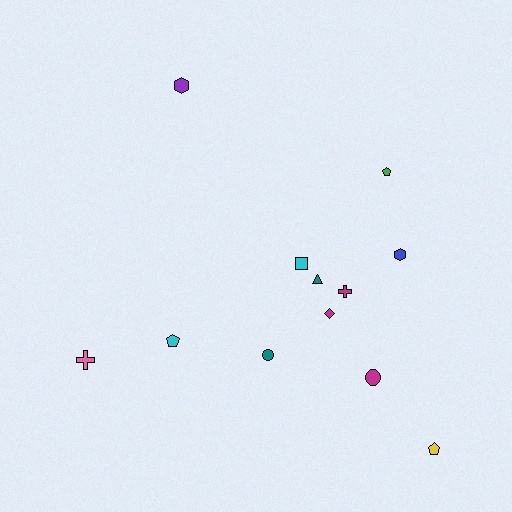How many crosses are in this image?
There are 2 crosses.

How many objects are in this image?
There are 12 objects.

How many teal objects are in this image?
There are 2 teal objects.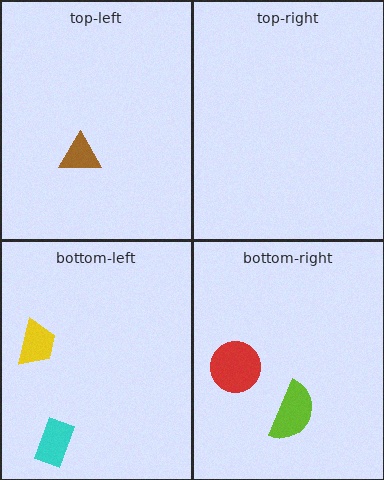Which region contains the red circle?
The bottom-right region.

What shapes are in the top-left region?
The brown triangle.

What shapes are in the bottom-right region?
The red circle, the lime semicircle.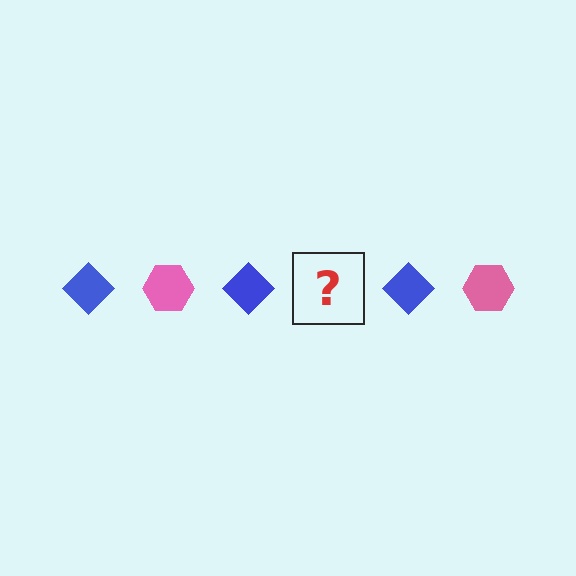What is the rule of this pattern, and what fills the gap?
The rule is that the pattern alternates between blue diamond and pink hexagon. The gap should be filled with a pink hexagon.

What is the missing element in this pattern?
The missing element is a pink hexagon.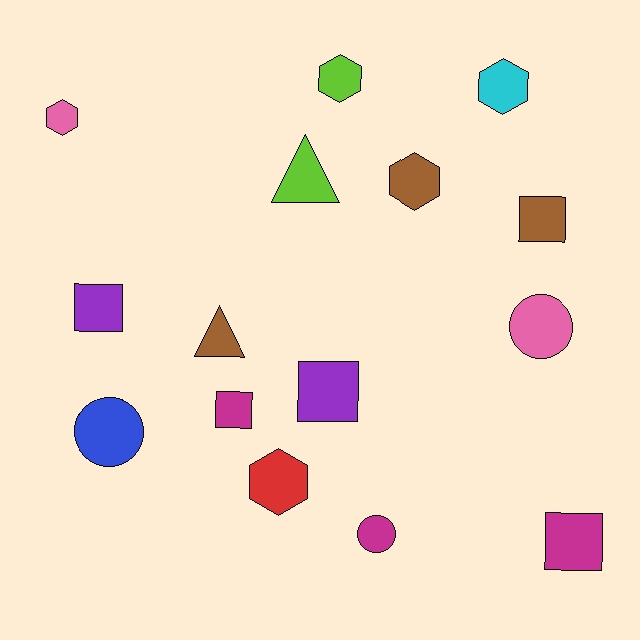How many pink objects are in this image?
There are 2 pink objects.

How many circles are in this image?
There are 3 circles.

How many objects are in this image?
There are 15 objects.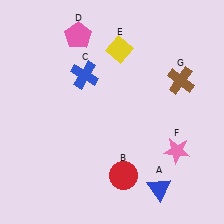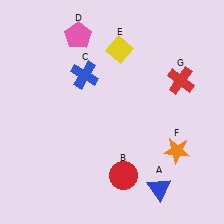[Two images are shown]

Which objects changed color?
F changed from pink to orange. G changed from brown to red.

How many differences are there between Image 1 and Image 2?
There are 2 differences between the two images.